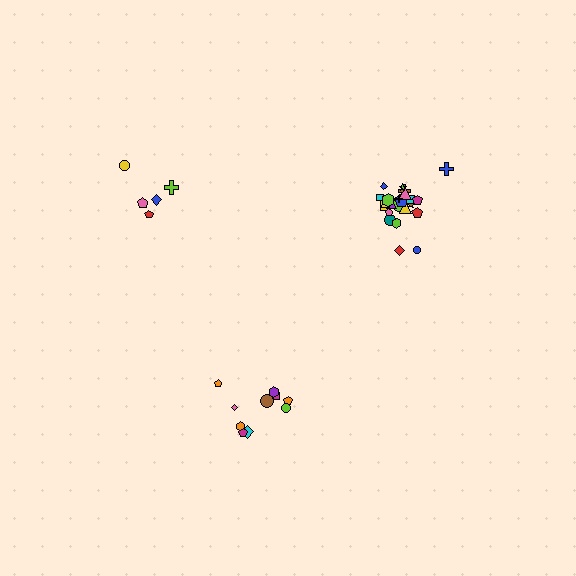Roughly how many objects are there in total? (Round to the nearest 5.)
Roughly 40 objects in total.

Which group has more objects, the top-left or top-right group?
The top-right group.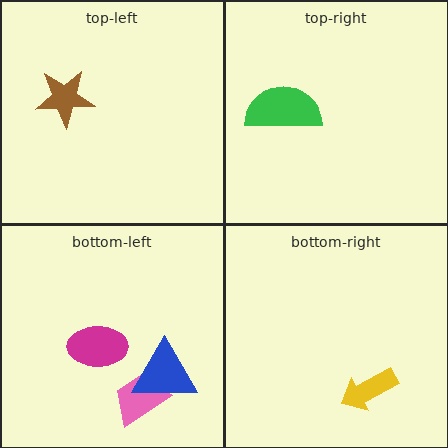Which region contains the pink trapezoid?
The bottom-left region.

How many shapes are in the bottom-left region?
3.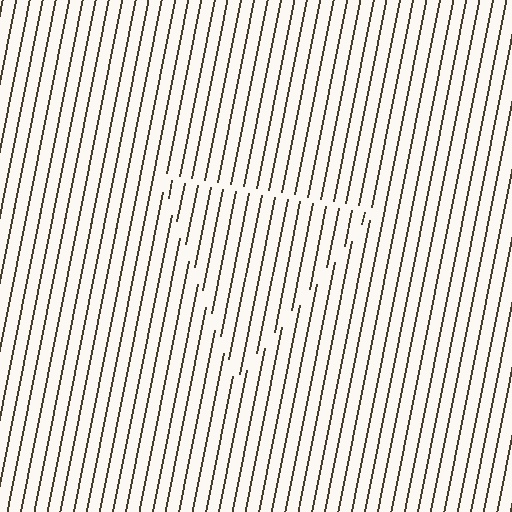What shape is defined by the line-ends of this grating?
An illusory triangle. The interior of the shape contains the same grating, shifted by half a period — the contour is defined by the phase discontinuity where line-ends from the inner and outer gratings abut.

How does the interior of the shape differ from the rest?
The interior of the shape contains the same grating, shifted by half a period — the contour is defined by the phase discontinuity where line-ends from the inner and outer gratings abut.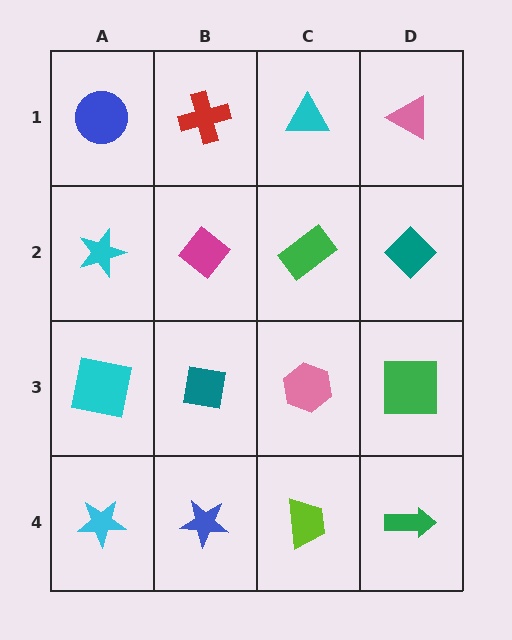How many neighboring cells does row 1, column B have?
3.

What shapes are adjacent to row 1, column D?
A teal diamond (row 2, column D), a cyan triangle (row 1, column C).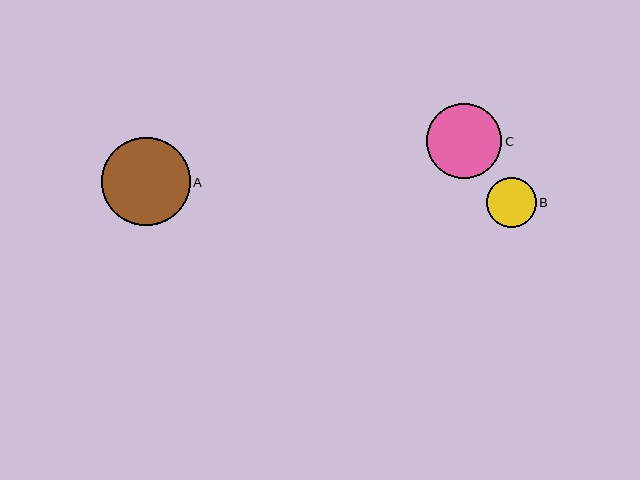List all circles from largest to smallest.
From largest to smallest: A, C, B.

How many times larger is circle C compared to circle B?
Circle C is approximately 1.5 times the size of circle B.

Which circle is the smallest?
Circle B is the smallest with a size of approximately 49 pixels.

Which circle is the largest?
Circle A is the largest with a size of approximately 88 pixels.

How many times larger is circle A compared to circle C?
Circle A is approximately 1.2 times the size of circle C.